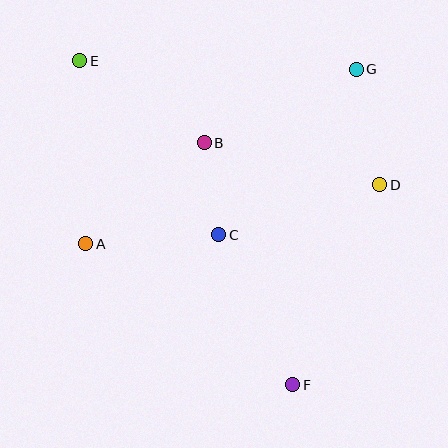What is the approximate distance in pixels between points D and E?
The distance between D and E is approximately 324 pixels.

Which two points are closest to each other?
Points B and C are closest to each other.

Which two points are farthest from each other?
Points E and F are farthest from each other.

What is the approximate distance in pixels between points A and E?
The distance between A and E is approximately 183 pixels.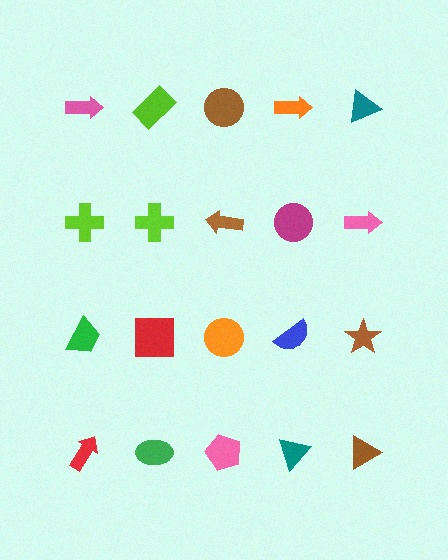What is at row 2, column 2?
A lime cross.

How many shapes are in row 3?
5 shapes.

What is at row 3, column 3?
An orange circle.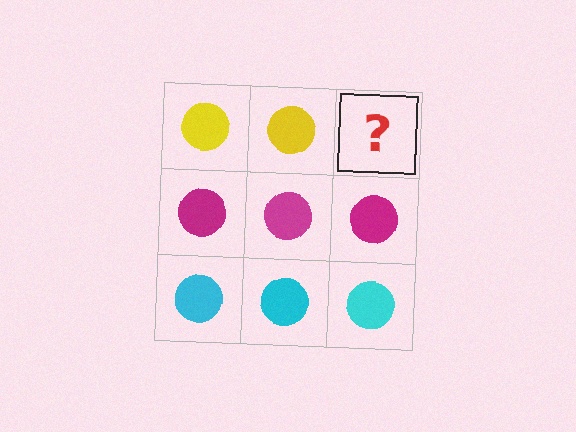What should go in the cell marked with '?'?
The missing cell should contain a yellow circle.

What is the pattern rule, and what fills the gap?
The rule is that each row has a consistent color. The gap should be filled with a yellow circle.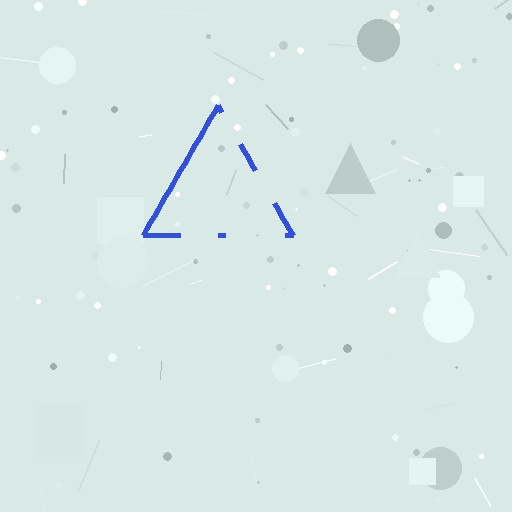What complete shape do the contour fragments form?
The contour fragments form a triangle.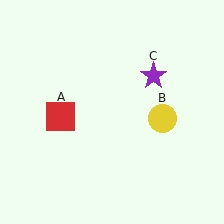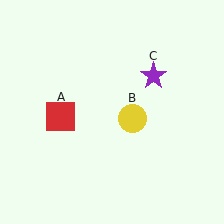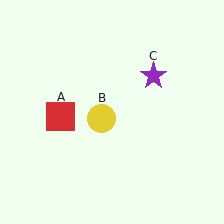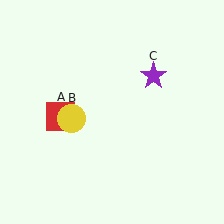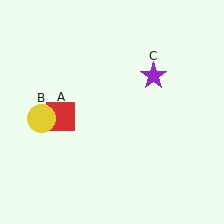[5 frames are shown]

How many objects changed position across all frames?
1 object changed position: yellow circle (object B).